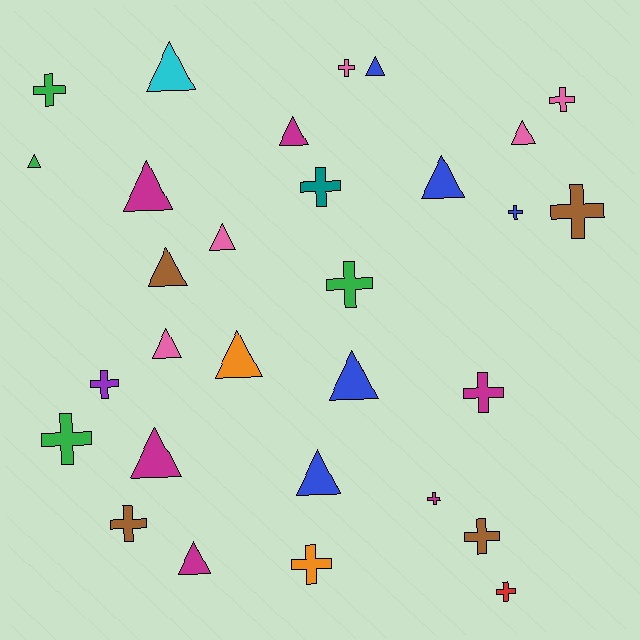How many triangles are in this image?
There are 15 triangles.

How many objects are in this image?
There are 30 objects.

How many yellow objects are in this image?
There are no yellow objects.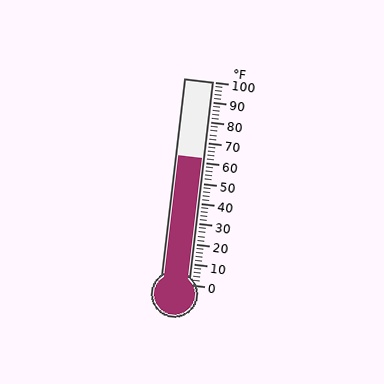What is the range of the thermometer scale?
The thermometer scale ranges from 0°F to 100°F.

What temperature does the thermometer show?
The thermometer shows approximately 62°F.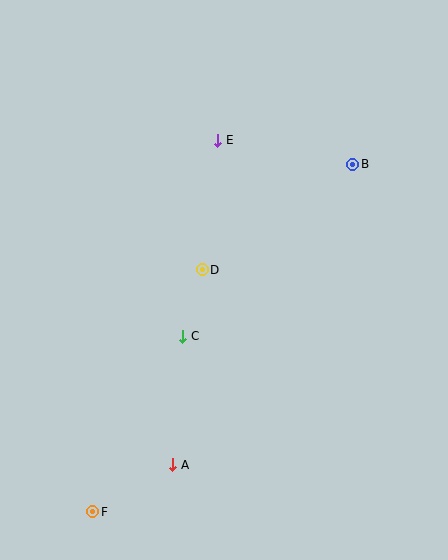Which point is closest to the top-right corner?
Point B is closest to the top-right corner.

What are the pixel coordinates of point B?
Point B is at (353, 164).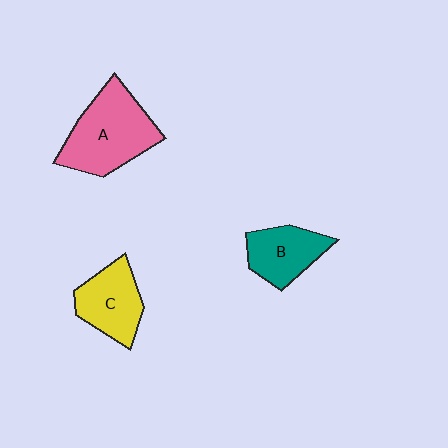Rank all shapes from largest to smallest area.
From largest to smallest: A (pink), C (yellow), B (teal).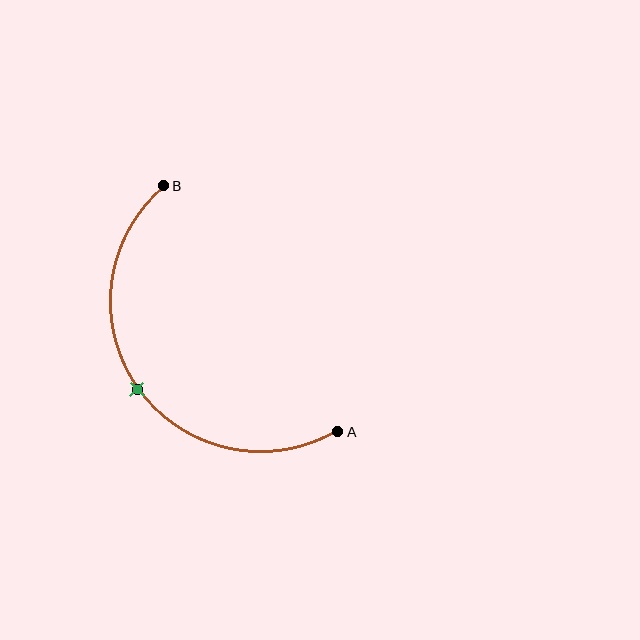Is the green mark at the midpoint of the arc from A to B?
Yes. The green mark lies on the arc at equal arc-length from both A and B — it is the arc midpoint.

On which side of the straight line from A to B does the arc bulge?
The arc bulges below and to the left of the straight line connecting A and B.